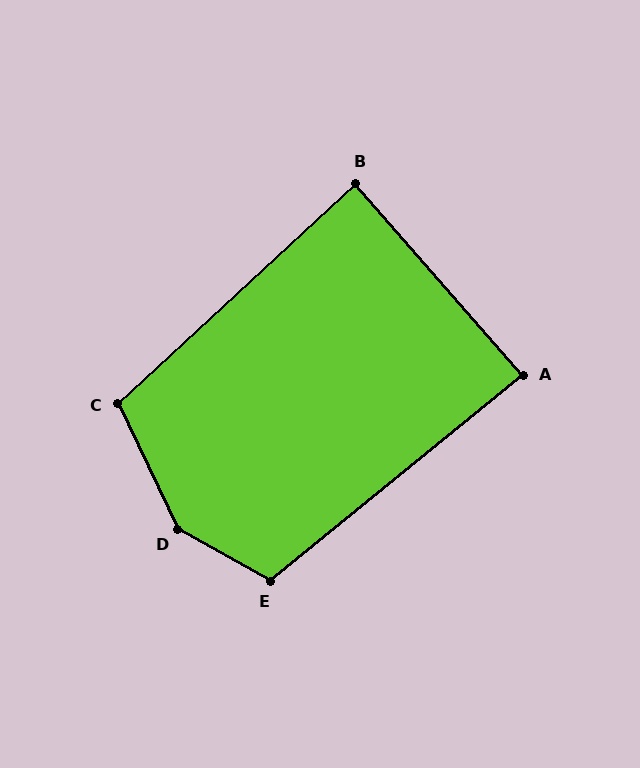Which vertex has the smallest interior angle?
A, at approximately 88 degrees.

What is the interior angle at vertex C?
Approximately 107 degrees (obtuse).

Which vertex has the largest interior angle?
D, at approximately 145 degrees.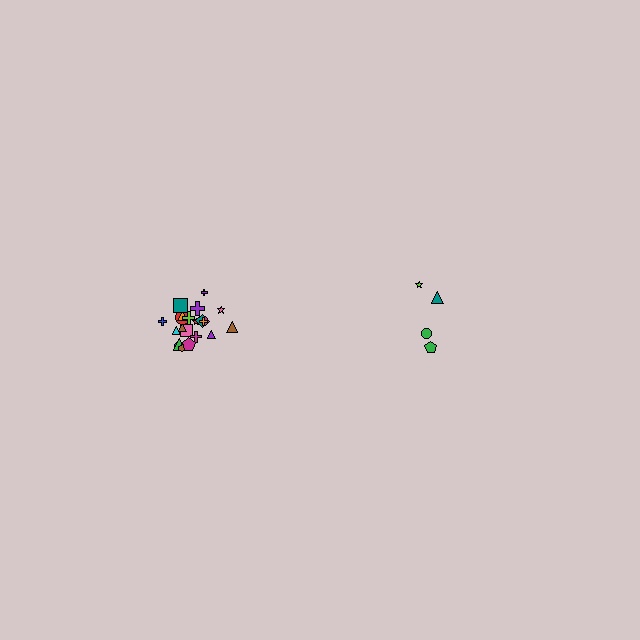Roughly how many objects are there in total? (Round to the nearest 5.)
Roughly 30 objects in total.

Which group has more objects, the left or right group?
The left group.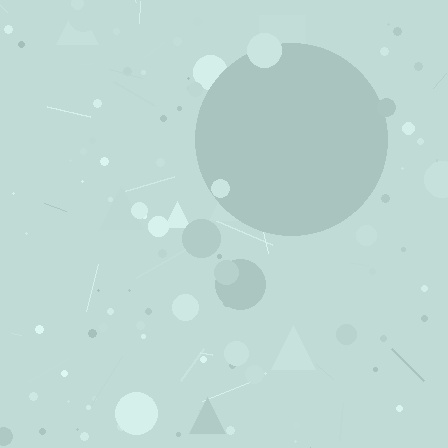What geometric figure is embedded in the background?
A circle is embedded in the background.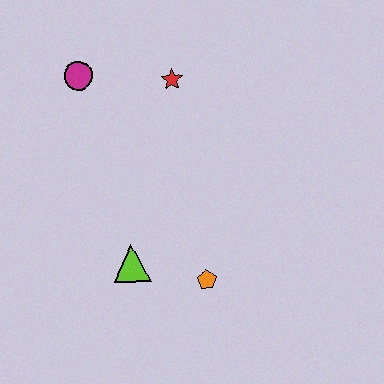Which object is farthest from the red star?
The orange pentagon is farthest from the red star.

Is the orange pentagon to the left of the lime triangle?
No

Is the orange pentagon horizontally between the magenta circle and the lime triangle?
No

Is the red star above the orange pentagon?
Yes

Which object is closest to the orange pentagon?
The lime triangle is closest to the orange pentagon.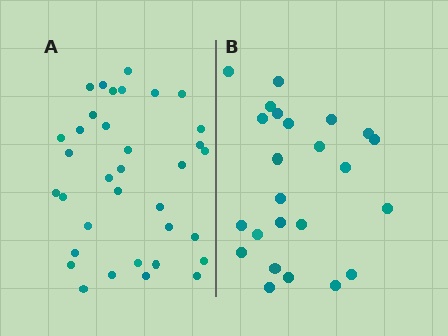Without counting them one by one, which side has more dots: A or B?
Region A (the left region) has more dots.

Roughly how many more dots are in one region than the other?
Region A has roughly 12 or so more dots than region B.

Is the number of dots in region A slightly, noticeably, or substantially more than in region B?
Region A has substantially more. The ratio is roughly 1.5 to 1.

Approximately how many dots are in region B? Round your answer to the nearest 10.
About 20 dots. (The exact count is 24, which rounds to 20.)